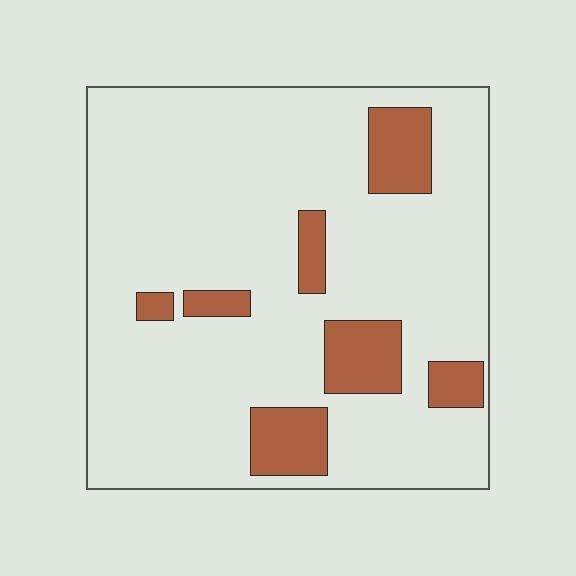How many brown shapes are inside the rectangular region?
7.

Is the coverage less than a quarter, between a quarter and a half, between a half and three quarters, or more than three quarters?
Less than a quarter.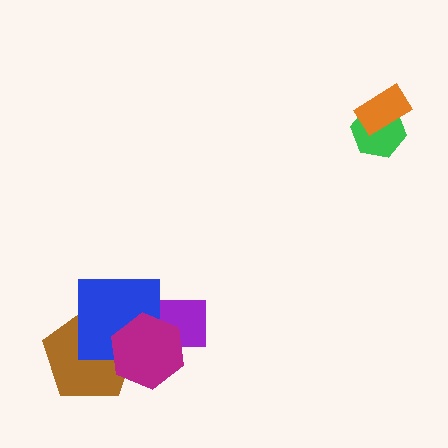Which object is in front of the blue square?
The magenta hexagon is in front of the blue square.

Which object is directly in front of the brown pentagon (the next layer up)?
The blue square is directly in front of the brown pentagon.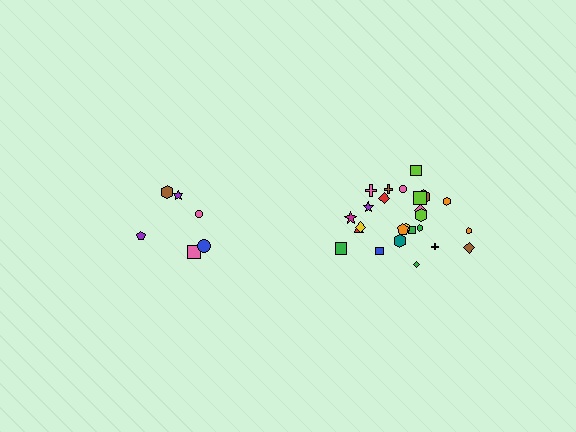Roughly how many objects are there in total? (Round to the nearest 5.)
Roughly 30 objects in total.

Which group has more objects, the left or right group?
The right group.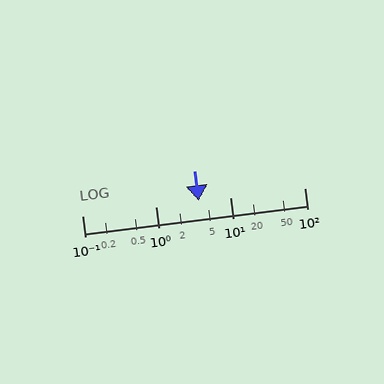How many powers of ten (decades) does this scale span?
The scale spans 3 decades, from 0.1 to 100.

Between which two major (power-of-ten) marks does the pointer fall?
The pointer is between 1 and 10.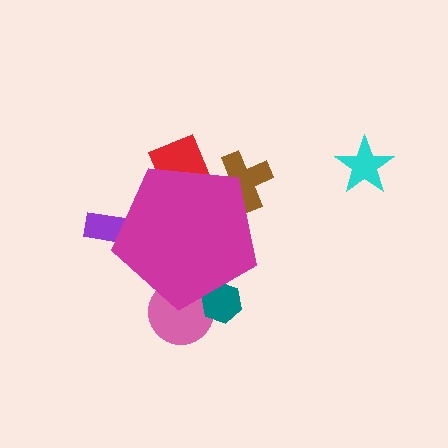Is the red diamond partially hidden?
Yes, the red diamond is partially hidden behind the magenta pentagon.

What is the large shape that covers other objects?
A magenta pentagon.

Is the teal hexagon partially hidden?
Yes, the teal hexagon is partially hidden behind the magenta pentagon.